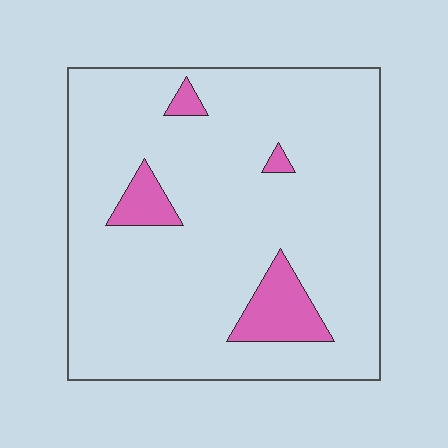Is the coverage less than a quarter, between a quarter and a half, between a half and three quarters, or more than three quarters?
Less than a quarter.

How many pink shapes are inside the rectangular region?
4.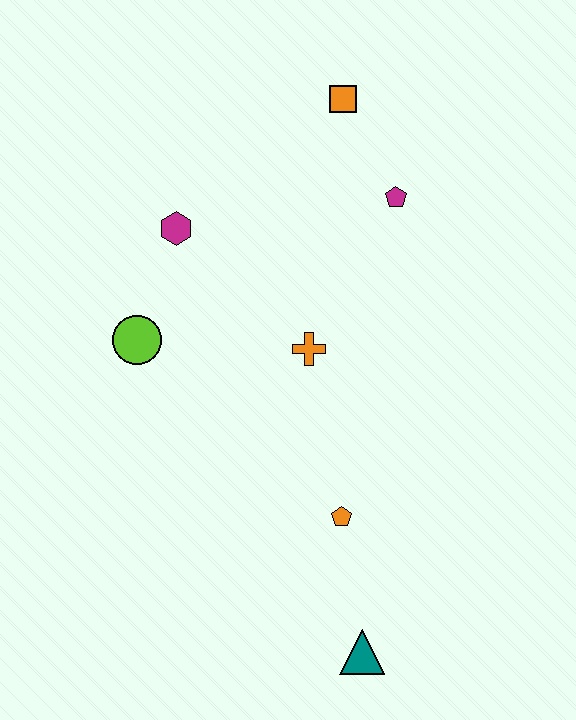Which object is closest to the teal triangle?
The orange pentagon is closest to the teal triangle.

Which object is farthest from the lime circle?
The teal triangle is farthest from the lime circle.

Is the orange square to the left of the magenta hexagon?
No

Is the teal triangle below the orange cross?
Yes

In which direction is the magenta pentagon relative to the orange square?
The magenta pentagon is below the orange square.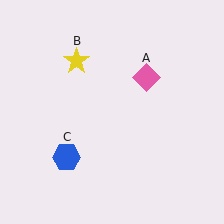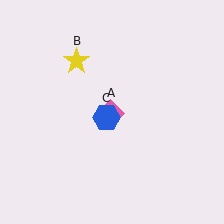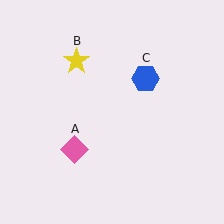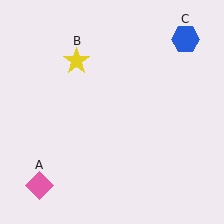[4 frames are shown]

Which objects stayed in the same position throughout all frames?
Yellow star (object B) remained stationary.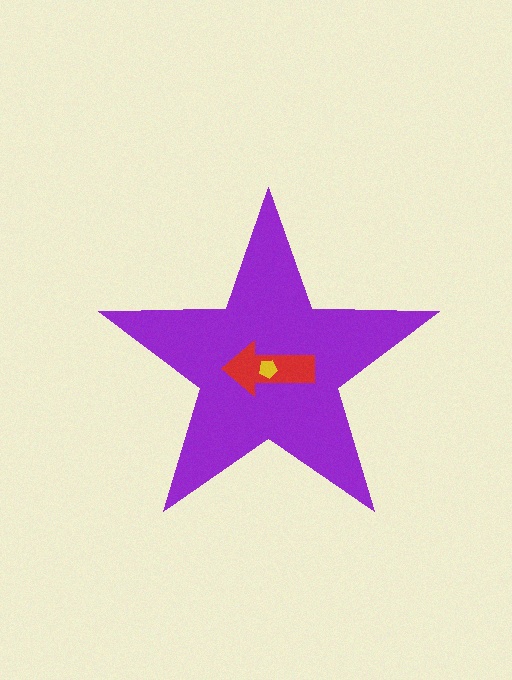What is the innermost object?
The yellow pentagon.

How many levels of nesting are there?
3.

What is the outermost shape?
The purple star.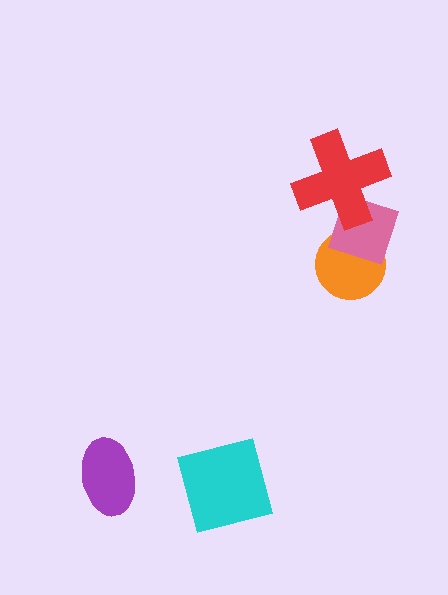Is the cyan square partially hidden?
No, no other shape covers it.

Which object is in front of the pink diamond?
The red cross is in front of the pink diamond.